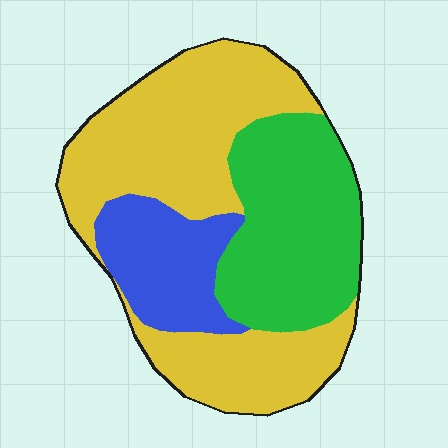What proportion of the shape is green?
Green takes up about one third (1/3) of the shape.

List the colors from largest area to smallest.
From largest to smallest: yellow, green, blue.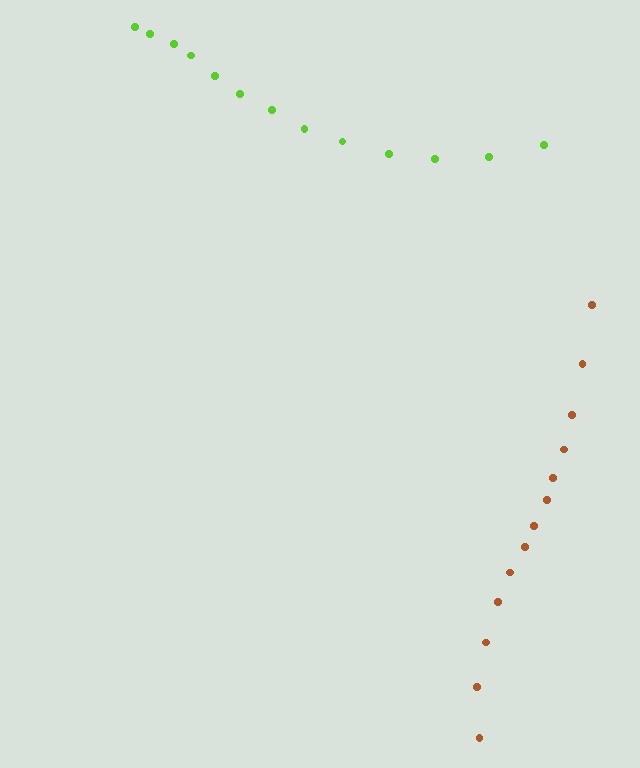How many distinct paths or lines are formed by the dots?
There are 2 distinct paths.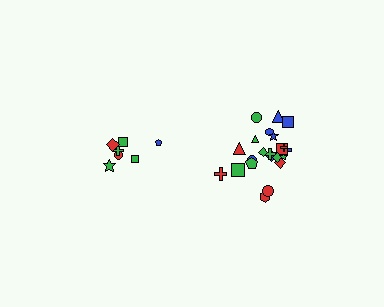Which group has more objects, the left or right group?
The right group.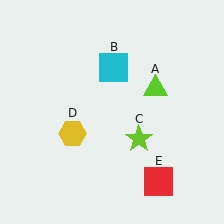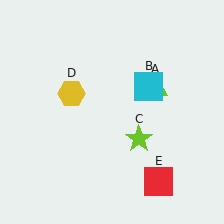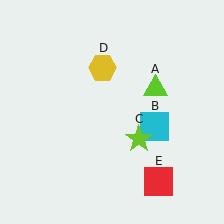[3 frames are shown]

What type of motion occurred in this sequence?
The cyan square (object B), yellow hexagon (object D) rotated clockwise around the center of the scene.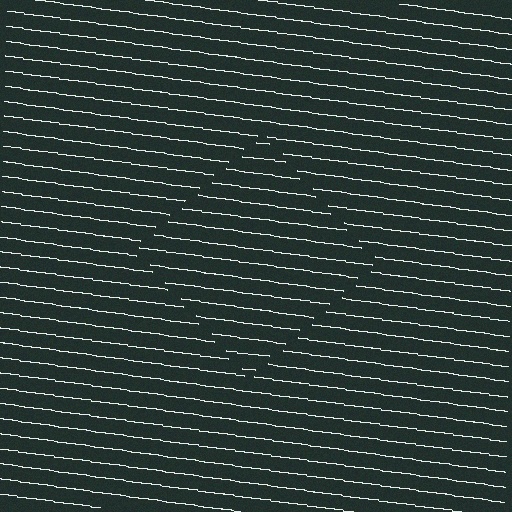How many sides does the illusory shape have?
4 sides — the line-ends trace a square.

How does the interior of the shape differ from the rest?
The interior of the shape contains the same grating, shifted by half a period — the contour is defined by the phase discontinuity where line-ends from the inner and outer gratings abut.